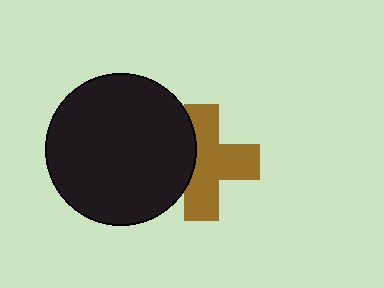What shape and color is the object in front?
The object in front is a black circle.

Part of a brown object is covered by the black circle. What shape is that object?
It is a cross.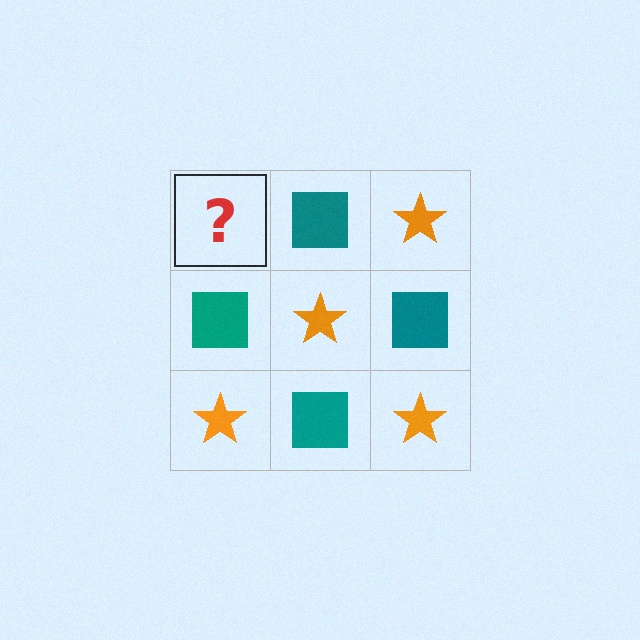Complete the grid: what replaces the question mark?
The question mark should be replaced with an orange star.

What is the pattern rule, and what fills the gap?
The rule is that it alternates orange star and teal square in a checkerboard pattern. The gap should be filled with an orange star.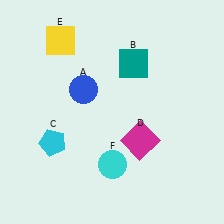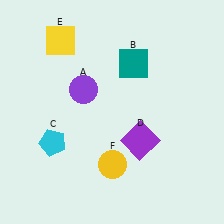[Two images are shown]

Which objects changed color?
A changed from blue to purple. D changed from magenta to purple. F changed from cyan to yellow.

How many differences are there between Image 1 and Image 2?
There are 3 differences between the two images.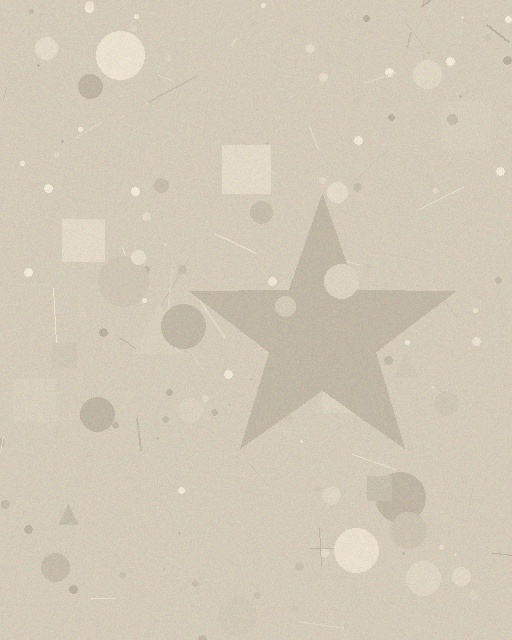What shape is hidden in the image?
A star is hidden in the image.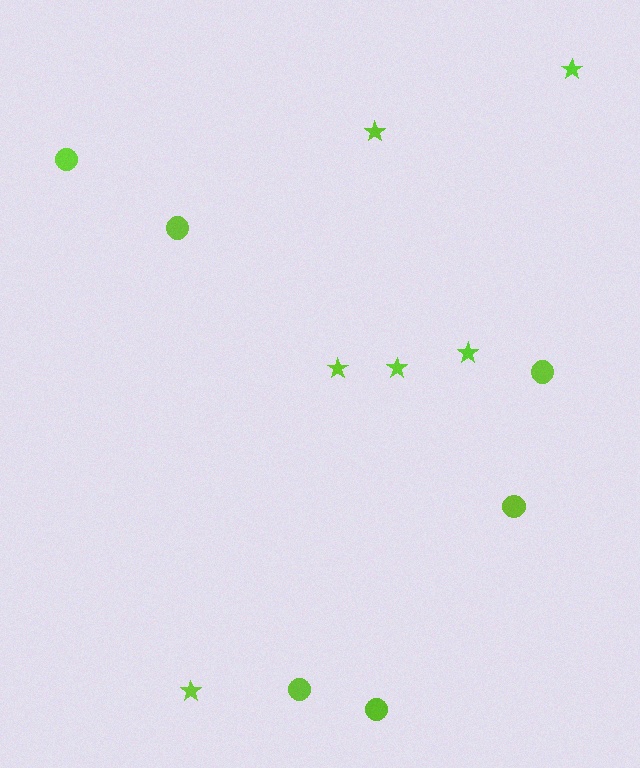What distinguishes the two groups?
There are 2 groups: one group of circles (6) and one group of stars (6).